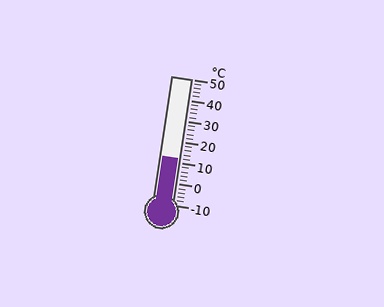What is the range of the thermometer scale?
The thermometer scale ranges from -10°C to 50°C.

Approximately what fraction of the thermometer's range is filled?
The thermometer is filled to approximately 35% of its range.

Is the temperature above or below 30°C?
The temperature is below 30°C.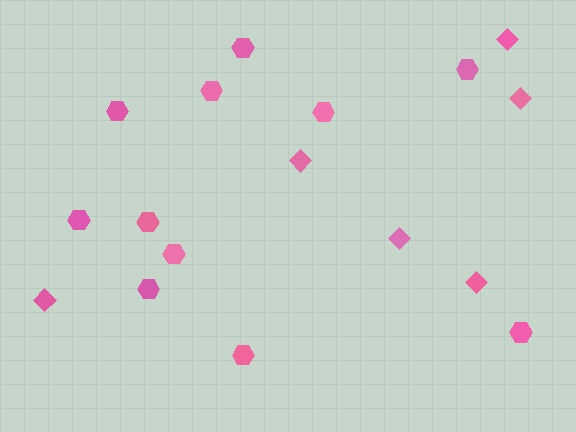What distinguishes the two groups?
There are 2 groups: one group of diamonds (6) and one group of hexagons (11).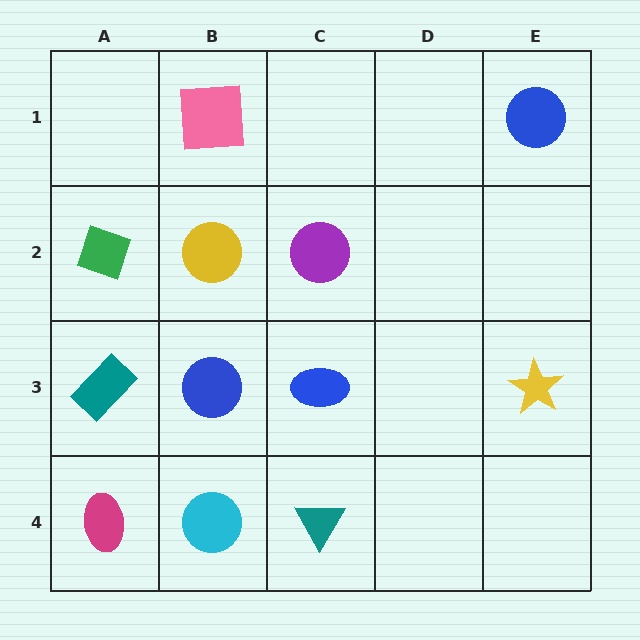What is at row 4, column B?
A cyan circle.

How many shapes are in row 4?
3 shapes.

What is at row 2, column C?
A purple circle.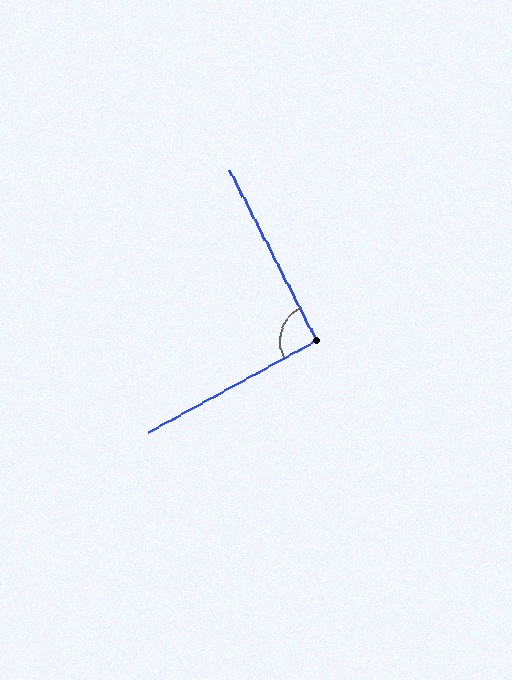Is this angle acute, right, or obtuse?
It is approximately a right angle.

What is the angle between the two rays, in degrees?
Approximately 92 degrees.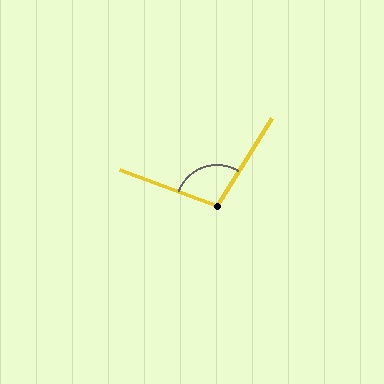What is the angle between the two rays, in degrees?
Approximately 102 degrees.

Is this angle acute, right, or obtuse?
It is obtuse.